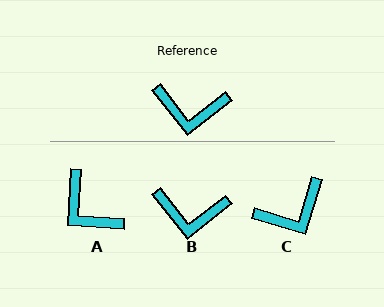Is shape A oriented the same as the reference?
No, it is off by about 41 degrees.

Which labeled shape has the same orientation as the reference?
B.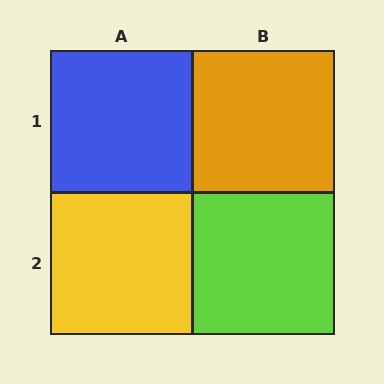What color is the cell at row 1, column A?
Blue.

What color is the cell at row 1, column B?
Orange.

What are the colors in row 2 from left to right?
Yellow, lime.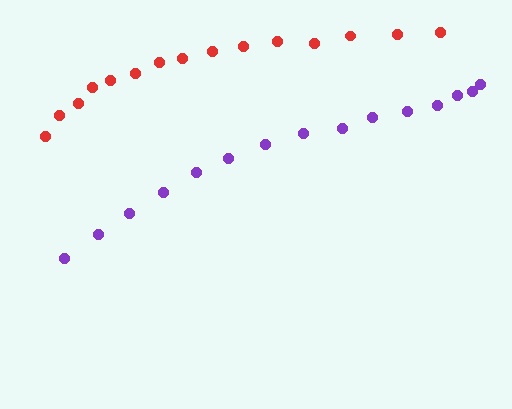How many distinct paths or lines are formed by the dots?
There are 2 distinct paths.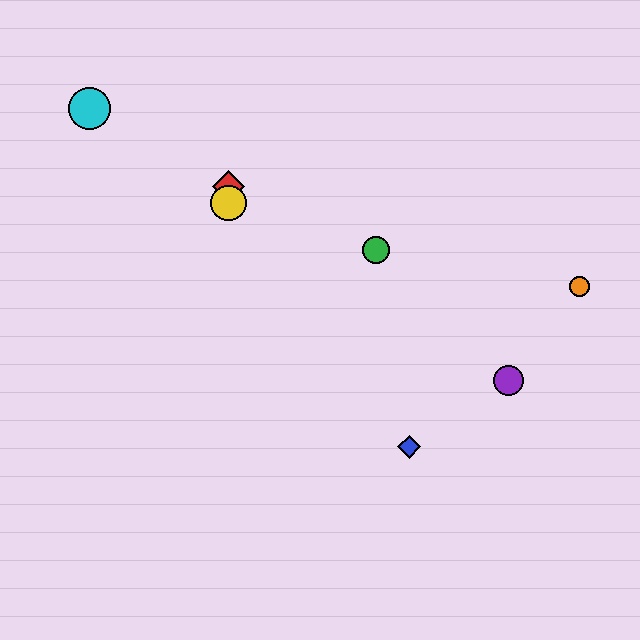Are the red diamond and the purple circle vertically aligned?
No, the red diamond is at x≈228 and the purple circle is at x≈508.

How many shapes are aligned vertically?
2 shapes (the red diamond, the yellow circle) are aligned vertically.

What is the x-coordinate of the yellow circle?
The yellow circle is at x≈228.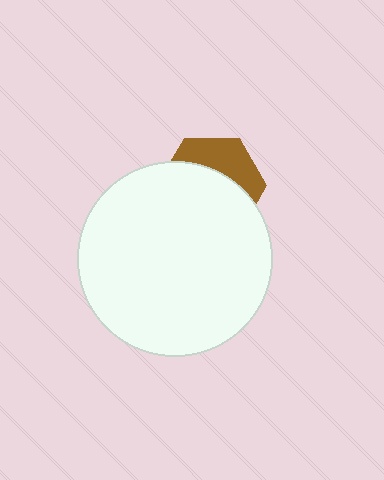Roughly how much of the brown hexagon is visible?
A small part of it is visible (roughly 36%).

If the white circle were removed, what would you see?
You would see the complete brown hexagon.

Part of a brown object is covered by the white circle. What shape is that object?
It is a hexagon.